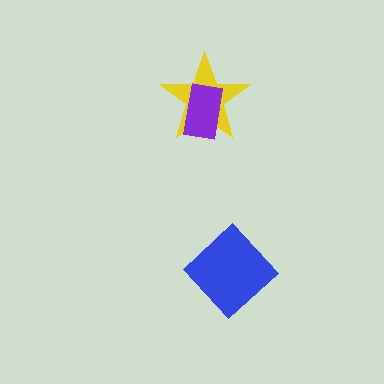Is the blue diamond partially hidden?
No, no other shape covers it.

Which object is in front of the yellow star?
The purple rectangle is in front of the yellow star.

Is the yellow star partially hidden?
Yes, it is partially covered by another shape.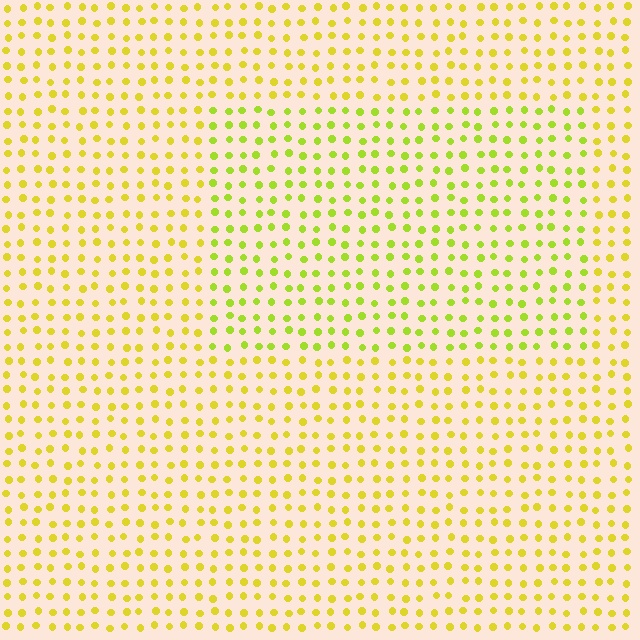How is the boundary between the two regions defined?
The boundary is defined purely by a slight shift in hue (about 24 degrees). Spacing, size, and orientation are identical on both sides.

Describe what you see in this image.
The image is filled with small yellow elements in a uniform arrangement. A rectangle-shaped region is visible where the elements are tinted to a slightly different hue, forming a subtle color boundary.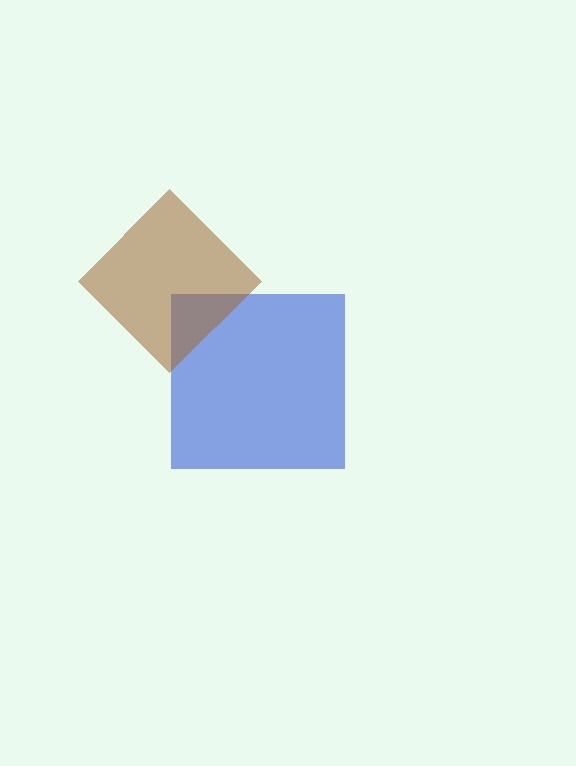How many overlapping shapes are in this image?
There are 2 overlapping shapes in the image.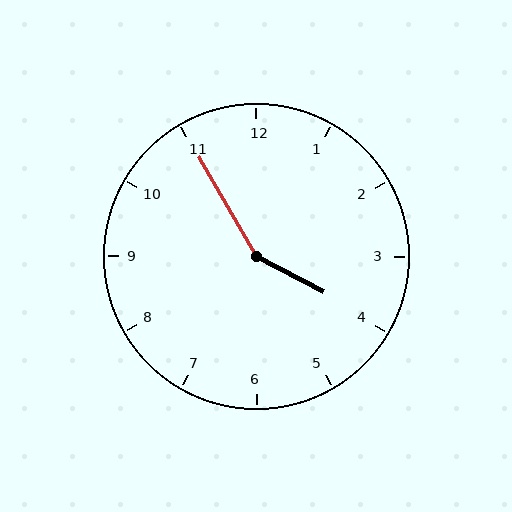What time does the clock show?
3:55.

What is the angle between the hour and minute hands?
Approximately 148 degrees.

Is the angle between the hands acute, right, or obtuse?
It is obtuse.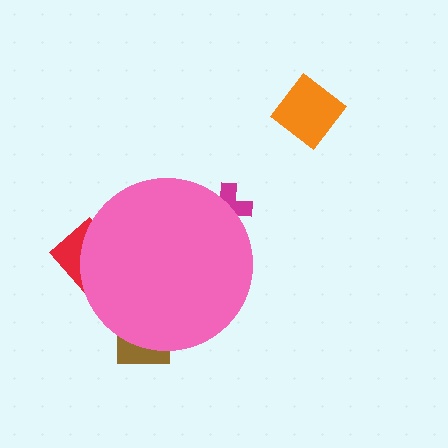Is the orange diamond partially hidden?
No, the orange diamond is fully visible.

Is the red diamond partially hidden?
Yes, the red diamond is partially hidden behind the pink circle.